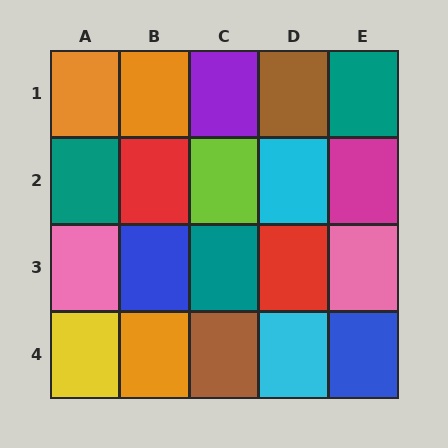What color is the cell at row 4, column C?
Brown.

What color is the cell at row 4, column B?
Orange.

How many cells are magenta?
1 cell is magenta.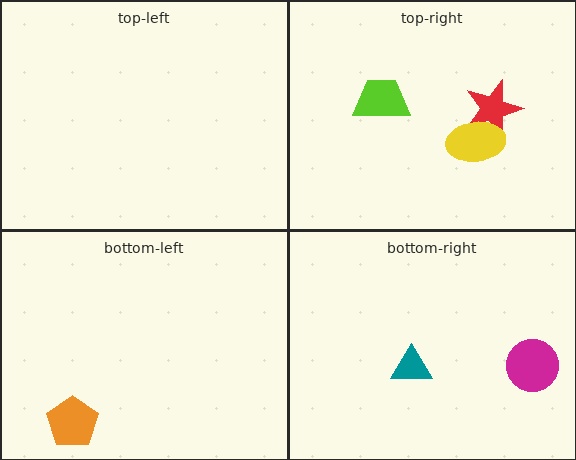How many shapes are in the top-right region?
3.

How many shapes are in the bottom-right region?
2.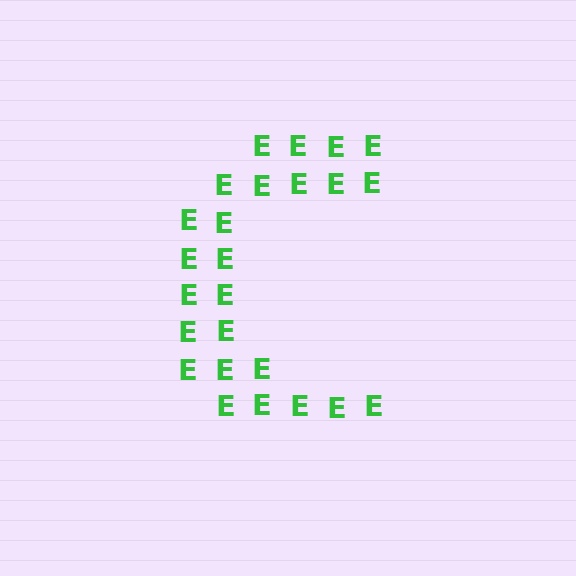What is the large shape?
The large shape is the letter C.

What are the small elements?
The small elements are letter E's.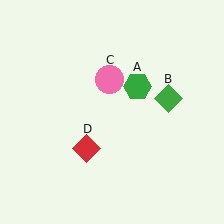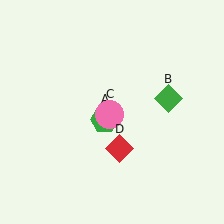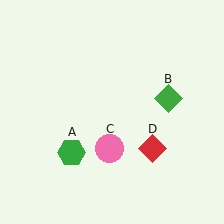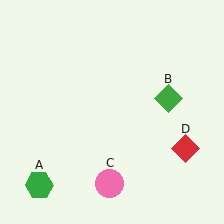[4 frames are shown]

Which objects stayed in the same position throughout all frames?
Green diamond (object B) remained stationary.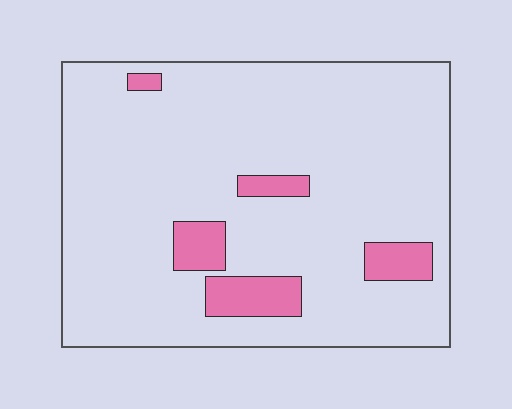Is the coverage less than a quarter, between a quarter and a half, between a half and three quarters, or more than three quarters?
Less than a quarter.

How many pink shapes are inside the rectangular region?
5.